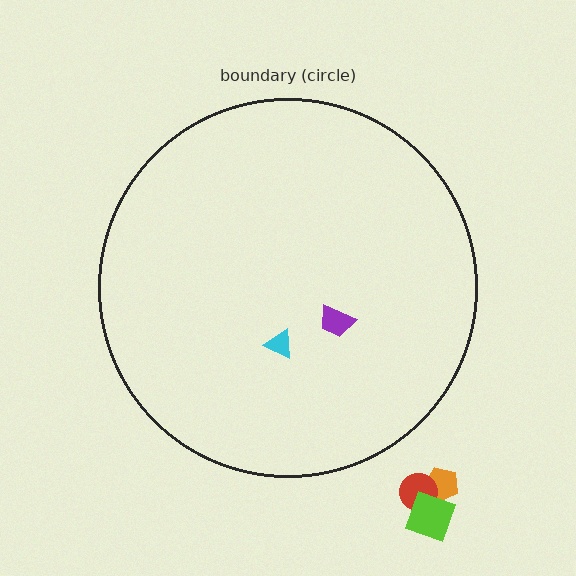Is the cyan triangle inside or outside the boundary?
Inside.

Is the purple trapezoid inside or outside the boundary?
Inside.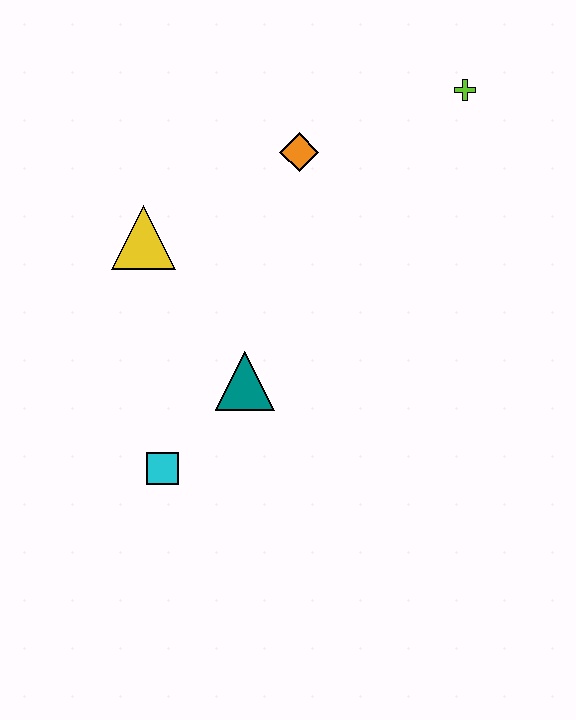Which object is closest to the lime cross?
The orange diamond is closest to the lime cross.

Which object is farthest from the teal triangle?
The lime cross is farthest from the teal triangle.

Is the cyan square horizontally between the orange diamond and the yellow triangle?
Yes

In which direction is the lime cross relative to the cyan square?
The lime cross is above the cyan square.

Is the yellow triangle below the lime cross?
Yes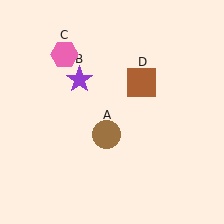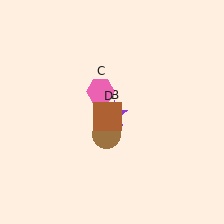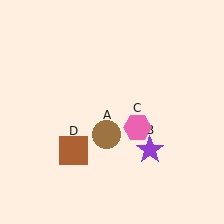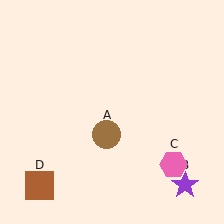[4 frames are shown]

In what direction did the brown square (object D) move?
The brown square (object D) moved down and to the left.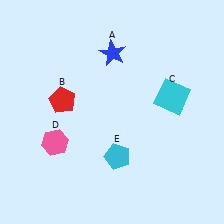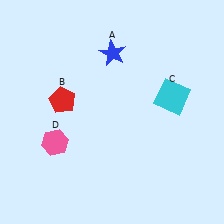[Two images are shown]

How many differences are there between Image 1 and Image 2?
There is 1 difference between the two images.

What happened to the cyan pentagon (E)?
The cyan pentagon (E) was removed in Image 2. It was in the bottom-right area of Image 1.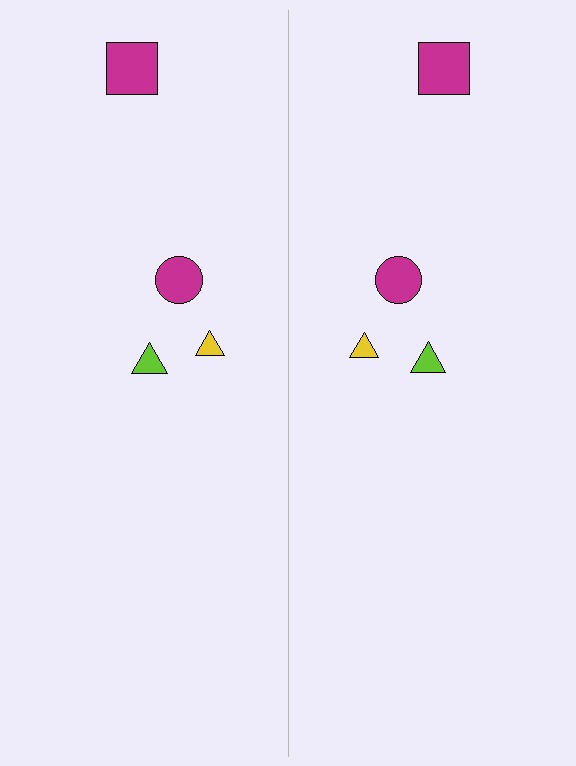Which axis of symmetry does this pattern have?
The pattern has a vertical axis of symmetry running through the center of the image.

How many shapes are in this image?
There are 8 shapes in this image.